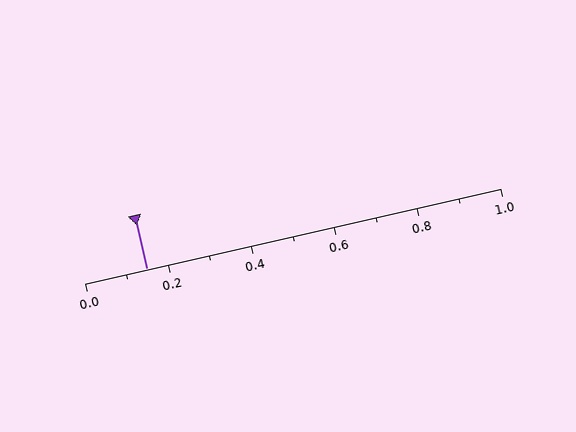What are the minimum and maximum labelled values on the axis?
The axis runs from 0.0 to 1.0.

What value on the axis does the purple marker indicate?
The marker indicates approximately 0.15.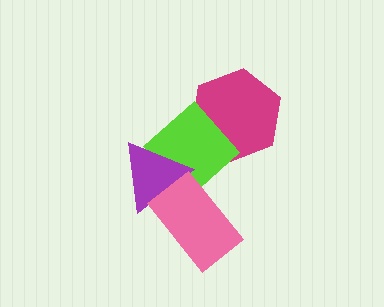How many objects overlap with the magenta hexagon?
1 object overlaps with the magenta hexagon.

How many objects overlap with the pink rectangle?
2 objects overlap with the pink rectangle.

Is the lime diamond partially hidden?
Yes, it is partially covered by another shape.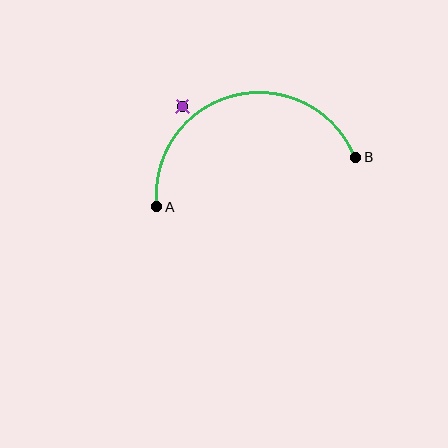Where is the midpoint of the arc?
The arc midpoint is the point on the curve farthest from the straight line joining A and B. It sits above that line.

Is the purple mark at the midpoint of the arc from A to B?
No — the purple mark does not lie on the arc at all. It sits slightly outside the curve.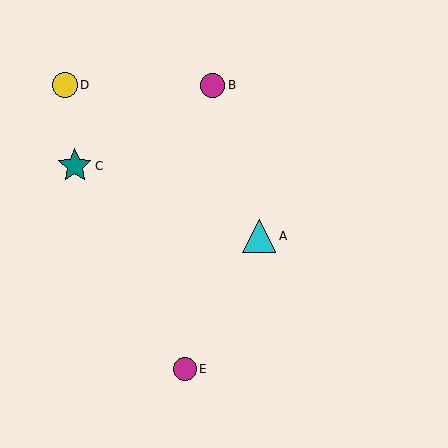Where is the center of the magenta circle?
The center of the magenta circle is at (213, 85).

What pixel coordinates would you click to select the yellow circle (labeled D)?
Click at (65, 85) to select the yellow circle D.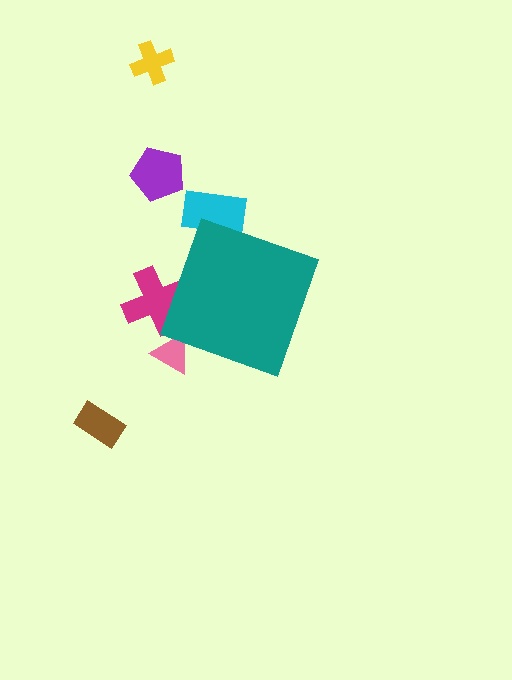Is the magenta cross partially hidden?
Yes, the magenta cross is partially hidden behind the teal diamond.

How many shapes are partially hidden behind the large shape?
3 shapes are partially hidden.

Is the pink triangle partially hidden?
Yes, the pink triangle is partially hidden behind the teal diamond.